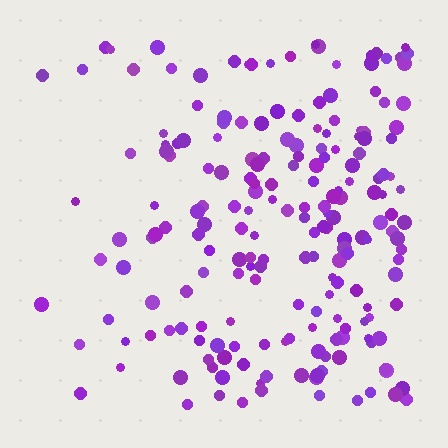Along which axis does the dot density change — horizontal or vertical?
Horizontal.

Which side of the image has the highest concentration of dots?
The right.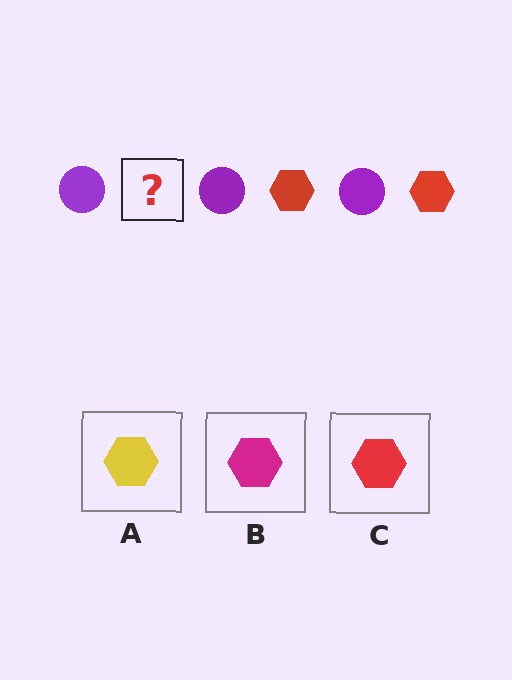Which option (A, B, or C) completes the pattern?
C.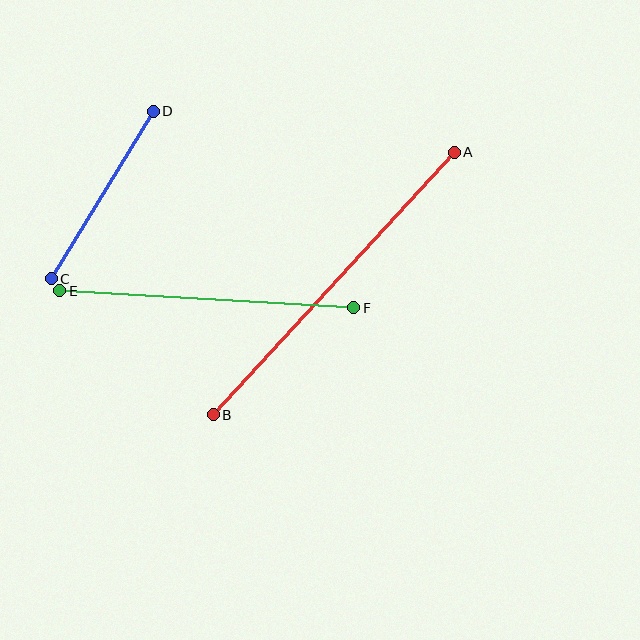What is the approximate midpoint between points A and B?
The midpoint is at approximately (334, 283) pixels.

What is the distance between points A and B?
The distance is approximately 356 pixels.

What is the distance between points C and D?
The distance is approximately 196 pixels.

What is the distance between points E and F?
The distance is approximately 295 pixels.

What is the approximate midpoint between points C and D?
The midpoint is at approximately (102, 195) pixels.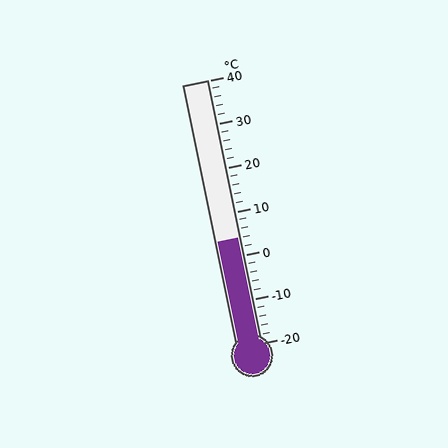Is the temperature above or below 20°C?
The temperature is below 20°C.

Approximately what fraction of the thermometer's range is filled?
The thermometer is filled to approximately 40% of its range.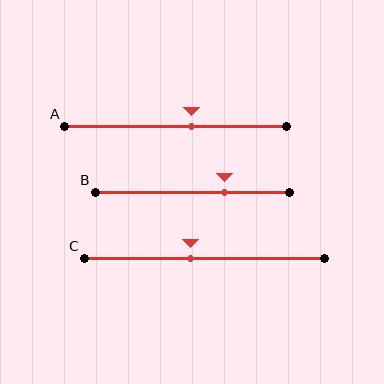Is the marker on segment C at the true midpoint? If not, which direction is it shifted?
No, the marker on segment C is shifted to the left by about 6% of the segment length.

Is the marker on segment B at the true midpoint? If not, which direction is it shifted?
No, the marker on segment B is shifted to the right by about 16% of the segment length.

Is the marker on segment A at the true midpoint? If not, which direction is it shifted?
No, the marker on segment A is shifted to the right by about 7% of the segment length.